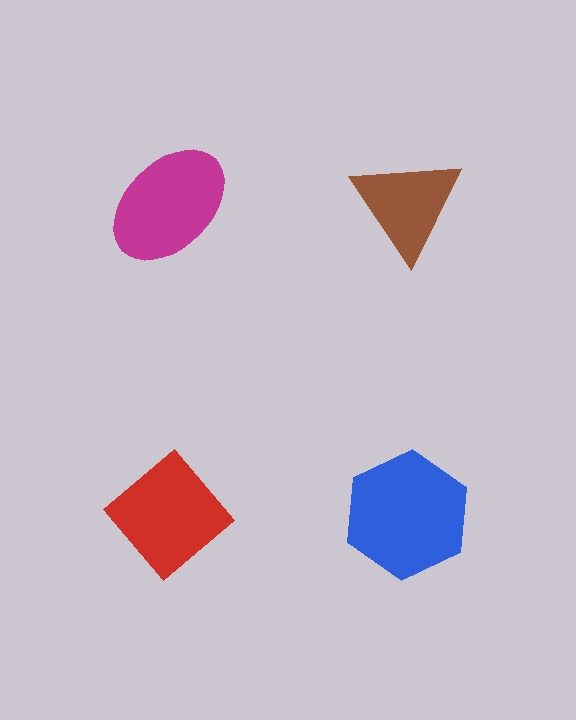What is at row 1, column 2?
A brown triangle.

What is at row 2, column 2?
A blue hexagon.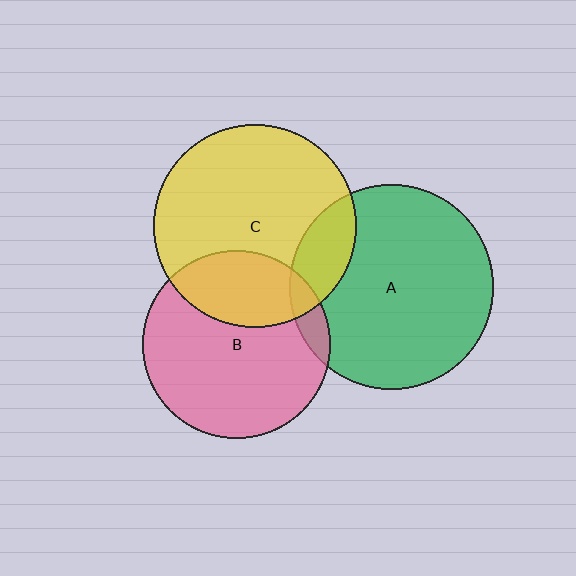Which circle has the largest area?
Circle A (green).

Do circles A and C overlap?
Yes.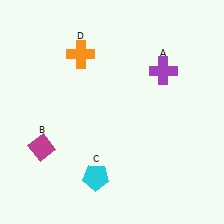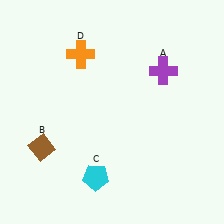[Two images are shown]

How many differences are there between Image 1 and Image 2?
There is 1 difference between the two images.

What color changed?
The diamond (B) changed from magenta in Image 1 to brown in Image 2.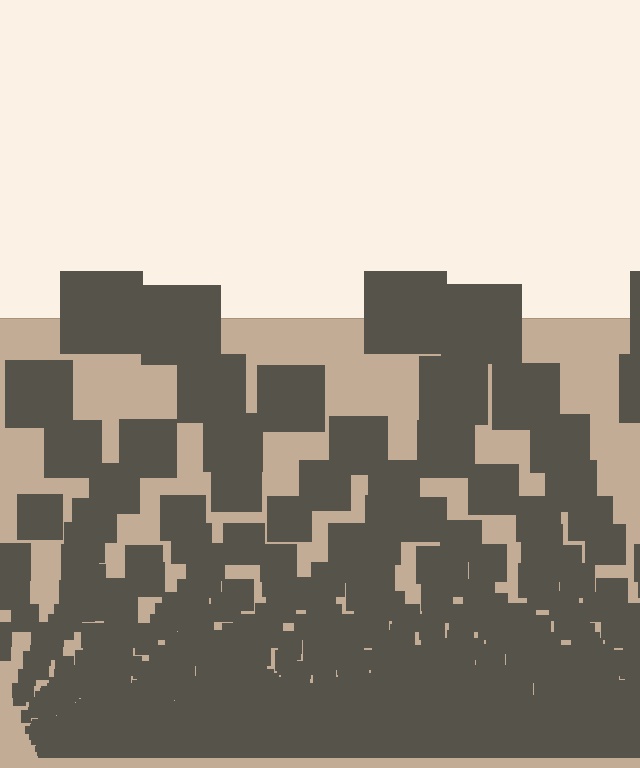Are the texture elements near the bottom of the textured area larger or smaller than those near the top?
Smaller. The gradient is inverted — elements near the bottom are smaller and denser.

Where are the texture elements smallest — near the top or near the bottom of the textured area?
Near the bottom.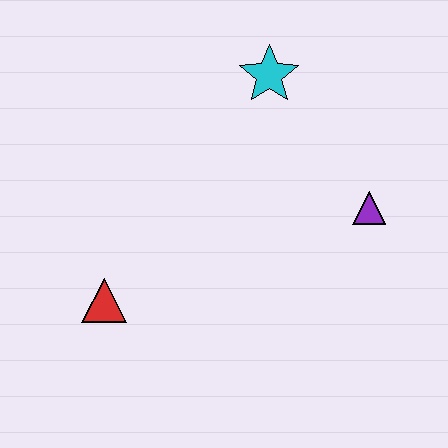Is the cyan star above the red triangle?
Yes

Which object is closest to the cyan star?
The purple triangle is closest to the cyan star.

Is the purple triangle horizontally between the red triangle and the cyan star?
No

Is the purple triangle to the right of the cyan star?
Yes